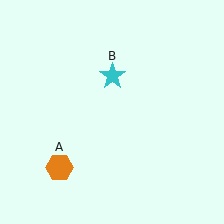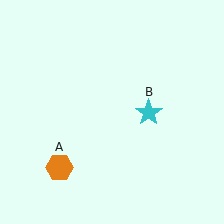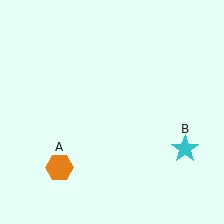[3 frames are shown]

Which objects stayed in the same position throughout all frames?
Orange hexagon (object A) remained stationary.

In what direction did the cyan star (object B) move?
The cyan star (object B) moved down and to the right.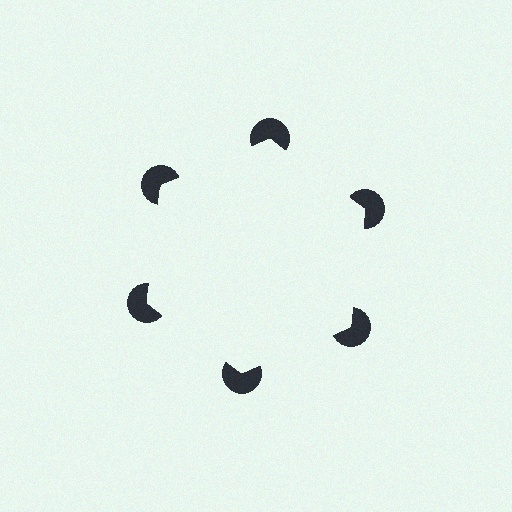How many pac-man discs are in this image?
There are 6 — one at each vertex of the illusory hexagon.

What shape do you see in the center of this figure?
An illusory hexagon — its edges are inferred from the aligned wedge cuts in the pac-man discs, not physically drawn.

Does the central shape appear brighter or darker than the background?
It typically appears slightly brighter than the background, even though no actual brightness change is drawn.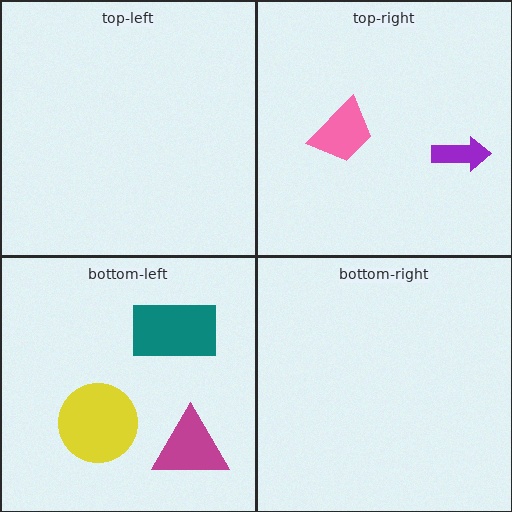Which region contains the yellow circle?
The bottom-left region.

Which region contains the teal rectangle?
The bottom-left region.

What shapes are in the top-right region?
The purple arrow, the pink trapezoid.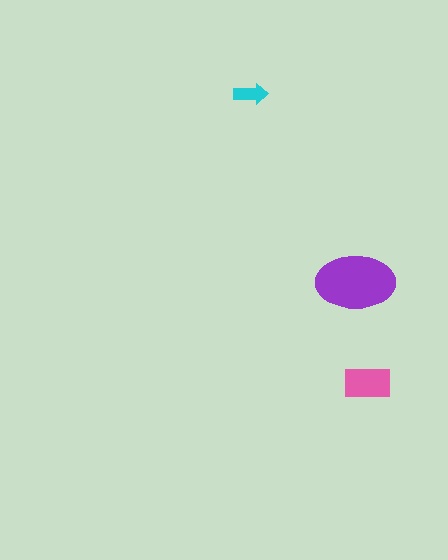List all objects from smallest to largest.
The cyan arrow, the pink rectangle, the purple ellipse.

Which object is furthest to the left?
The cyan arrow is leftmost.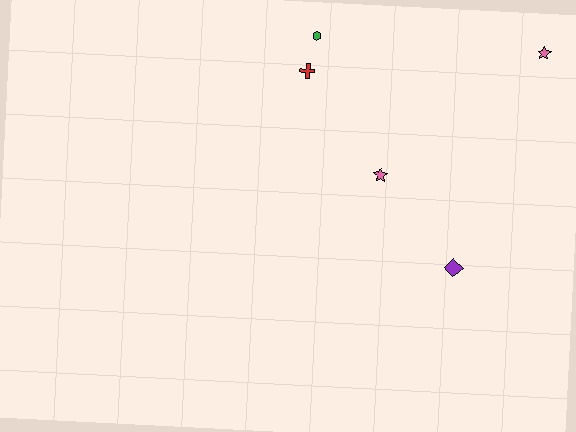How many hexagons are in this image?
There is 1 hexagon.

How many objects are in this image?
There are 5 objects.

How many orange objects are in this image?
There are no orange objects.